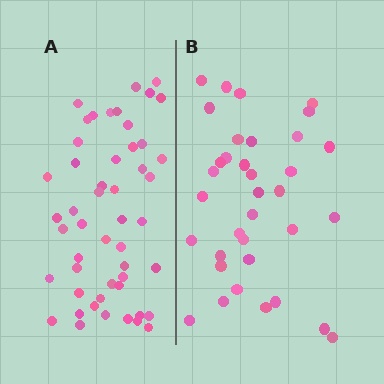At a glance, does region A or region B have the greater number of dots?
Region A (the left region) has more dots.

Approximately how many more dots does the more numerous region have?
Region A has approximately 15 more dots than region B.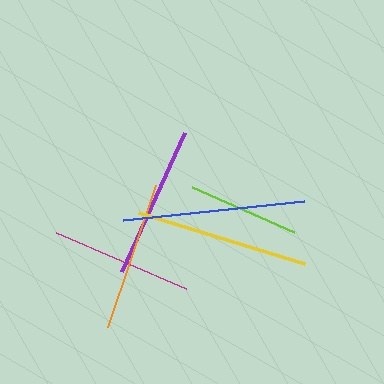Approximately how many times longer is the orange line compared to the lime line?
The orange line is approximately 1.3 times the length of the lime line.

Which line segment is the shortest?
The lime line is the shortest at approximately 111 pixels.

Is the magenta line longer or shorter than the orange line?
The orange line is longer than the magenta line.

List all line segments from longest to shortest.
From longest to shortest: blue, yellow, purple, orange, magenta, lime.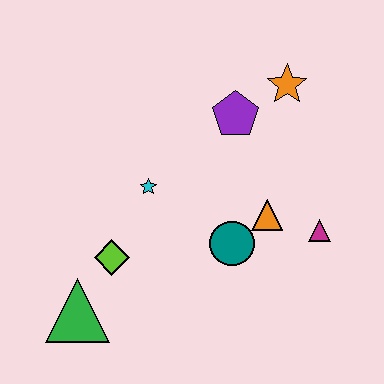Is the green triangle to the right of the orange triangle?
No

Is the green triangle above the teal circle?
No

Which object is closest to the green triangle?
The lime diamond is closest to the green triangle.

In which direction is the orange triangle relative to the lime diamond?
The orange triangle is to the right of the lime diamond.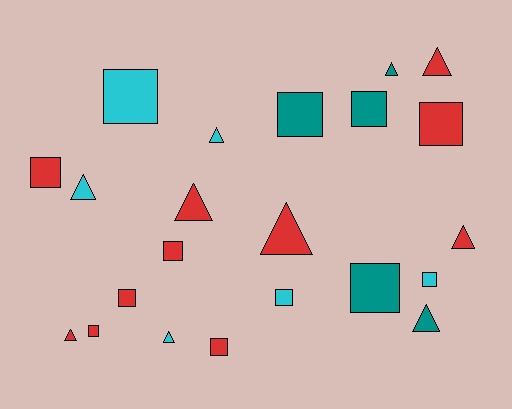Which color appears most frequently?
Red, with 11 objects.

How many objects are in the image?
There are 22 objects.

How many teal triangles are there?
There are 2 teal triangles.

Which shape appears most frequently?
Square, with 12 objects.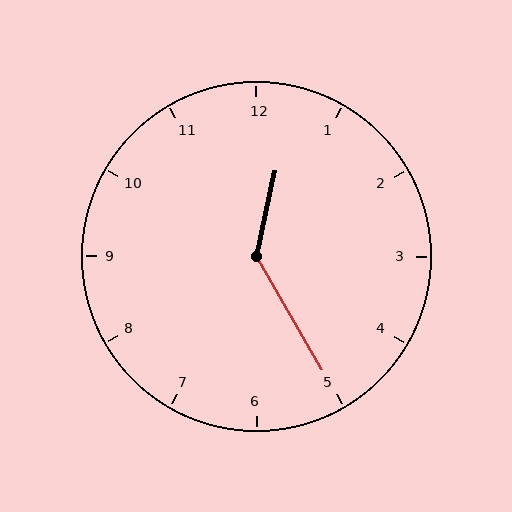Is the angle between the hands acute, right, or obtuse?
It is obtuse.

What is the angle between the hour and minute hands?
Approximately 138 degrees.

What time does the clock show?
12:25.